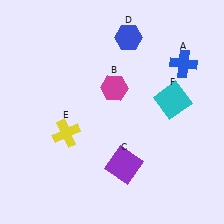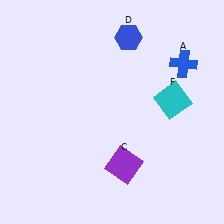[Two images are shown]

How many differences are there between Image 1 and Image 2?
There are 2 differences between the two images.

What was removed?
The magenta hexagon (B), the yellow cross (E) were removed in Image 2.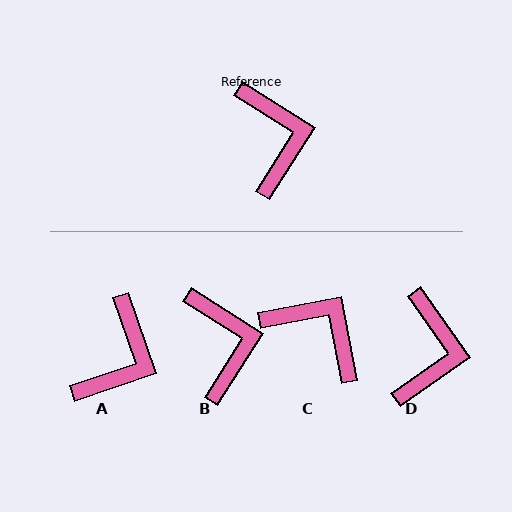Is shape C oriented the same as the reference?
No, it is off by about 43 degrees.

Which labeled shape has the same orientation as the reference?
B.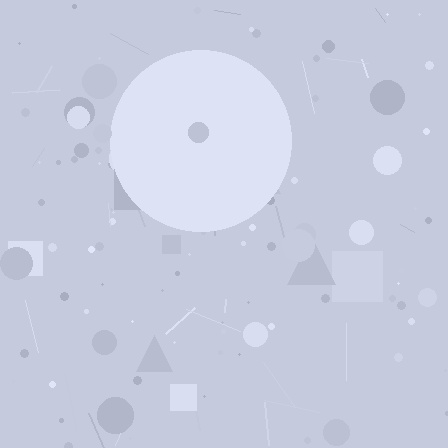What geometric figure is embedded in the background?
A circle is embedded in the background.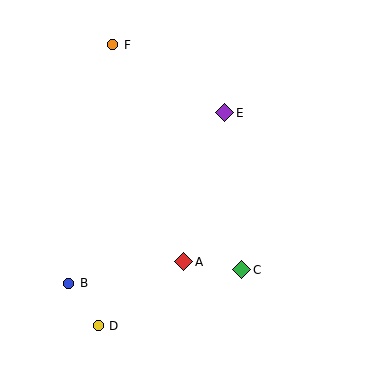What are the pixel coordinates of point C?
Point C is at (242, 270).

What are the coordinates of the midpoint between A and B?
The midpoint between A and B is at (126, 272).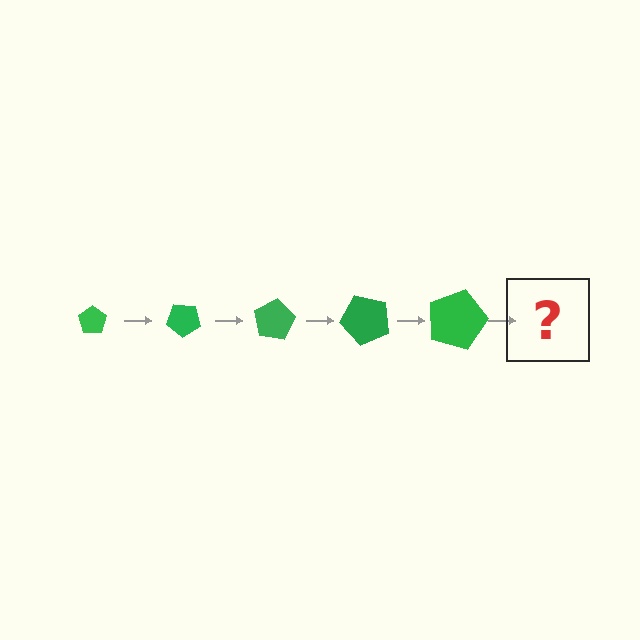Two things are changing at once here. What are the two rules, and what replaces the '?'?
The two rules are that the pentagon grows larger each step and it rotates 40 degrees each step. The '?' should be a pentagon, larger than the previous one and rotated 200 degrees from the start.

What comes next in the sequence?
The next element should be a pentagon, larger than the previous one and rotated 200 degrees from the start.